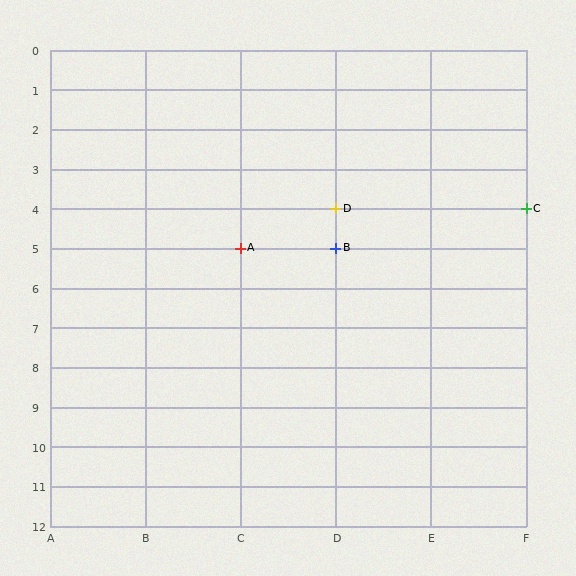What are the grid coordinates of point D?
Point D is at grid coordinates (D, 4).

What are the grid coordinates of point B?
Point B is at grid coordinates (D, 5).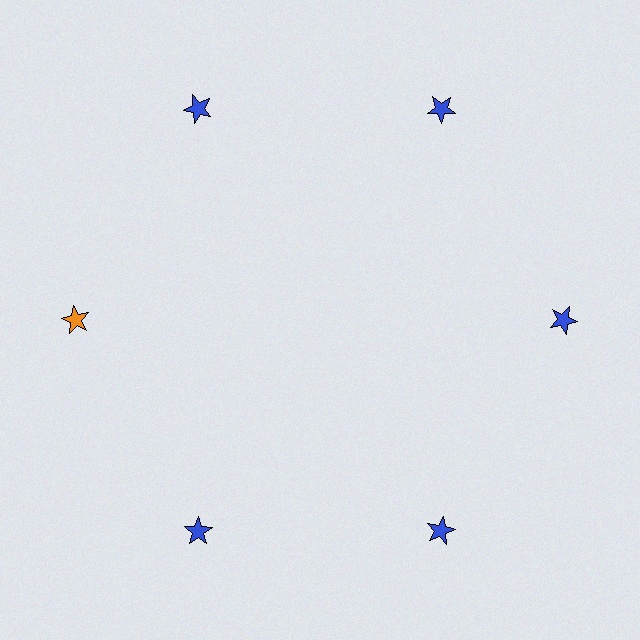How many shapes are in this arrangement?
There are 6 shapes arranged in a ring pattern.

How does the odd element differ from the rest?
It has a different color: orange instead of blue.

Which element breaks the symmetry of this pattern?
The orange star at roughly the 9 o'clock position breaks the symmetry. All other shapes are blue stars.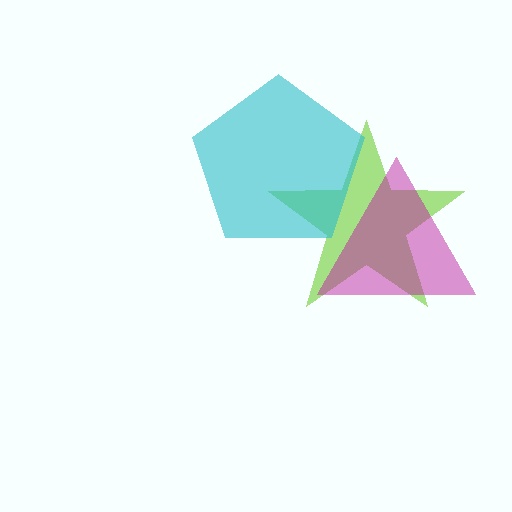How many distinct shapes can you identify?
There are 3 distinct shapes: a lime star, a magenta triangle, a cyan pentagon.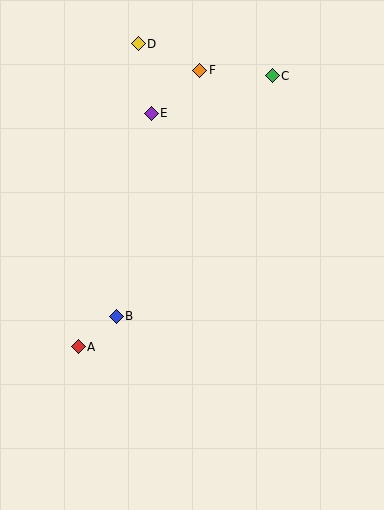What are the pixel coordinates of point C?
Point C is at (272, 76).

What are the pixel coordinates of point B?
Point B is at (116, 316).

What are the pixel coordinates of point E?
Point E is at (151, 113).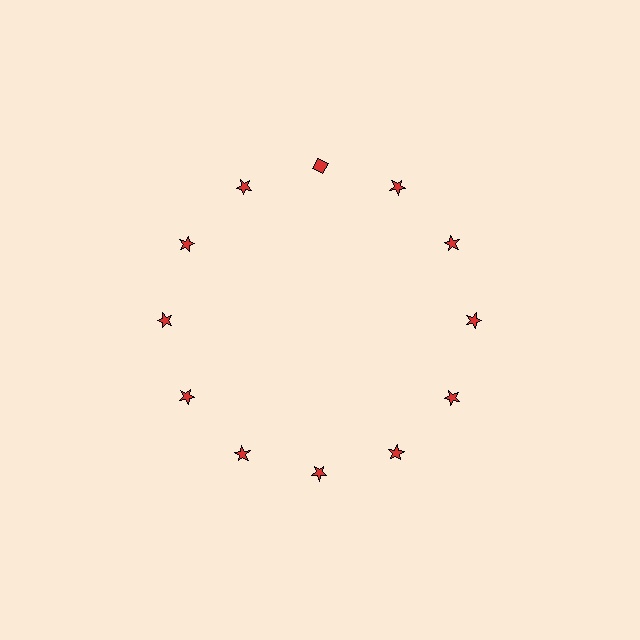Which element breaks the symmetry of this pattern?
The red diamond at roughly the 12 o'clock position breaks the symmetry. All other shapes are red stars.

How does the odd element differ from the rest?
It has a different shape: diamond instead of star.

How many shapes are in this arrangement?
There are 12 shapes arranged in a ring pattern.